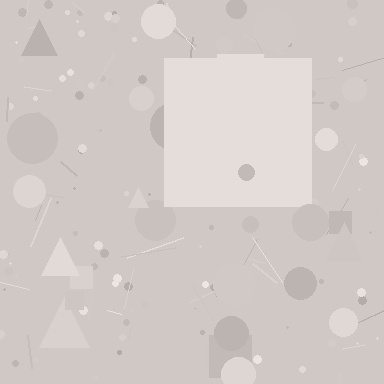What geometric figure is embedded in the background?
A square is embedded in the background.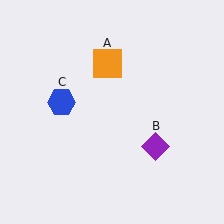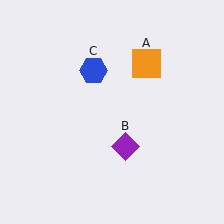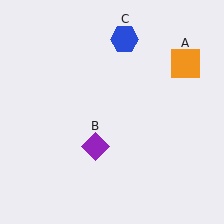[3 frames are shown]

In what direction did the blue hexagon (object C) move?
The blue hexagon (object C) moved up and to the right.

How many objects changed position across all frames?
3 objects changed position: orange square (object A), purple diamond (object B), blue hexagon (object C).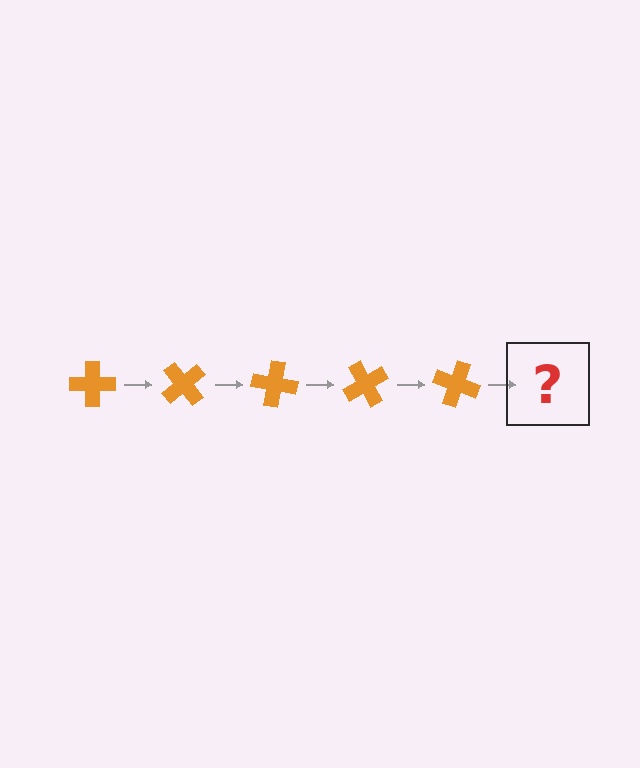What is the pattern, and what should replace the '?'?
The pattern is that the cross rotates 50 degrees each step. The '?' should be an orange cross rotated 250 degrees.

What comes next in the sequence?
The next element should be an orange cross rotated 250 degrees.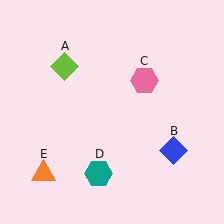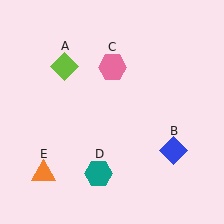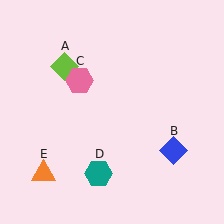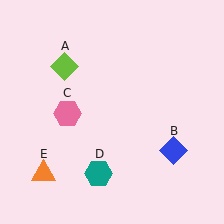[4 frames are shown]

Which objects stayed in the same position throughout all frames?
Lime diamond (object A) and blue diamond (object B) and teal hexagon (object D) and orange triangle (object E) remained stationary.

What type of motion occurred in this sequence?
The pink hexagon (object C) rotated counterclockwise around the center of the scene.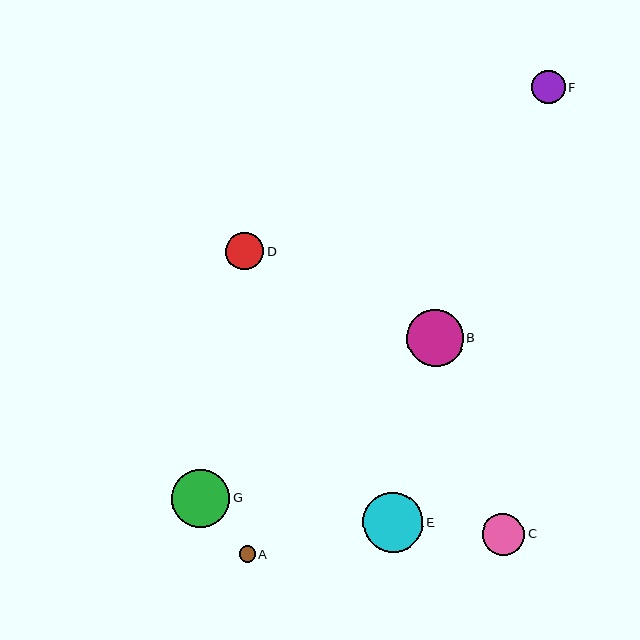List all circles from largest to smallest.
From largest to smallest: E, G, B, C, D, F, A.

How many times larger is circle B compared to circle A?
Circle B is approximately 3.5 times the size of circle A.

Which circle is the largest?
Circle E is the largest with a size of approximately 60 pixels.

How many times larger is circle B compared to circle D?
Circle B is approximately 1.5 times the size of circle D.